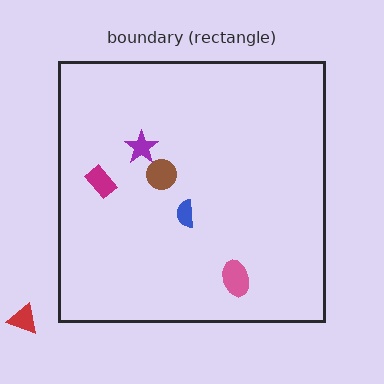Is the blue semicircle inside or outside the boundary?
Inside.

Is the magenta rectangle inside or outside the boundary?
Inside.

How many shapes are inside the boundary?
5 inside, 1 outside.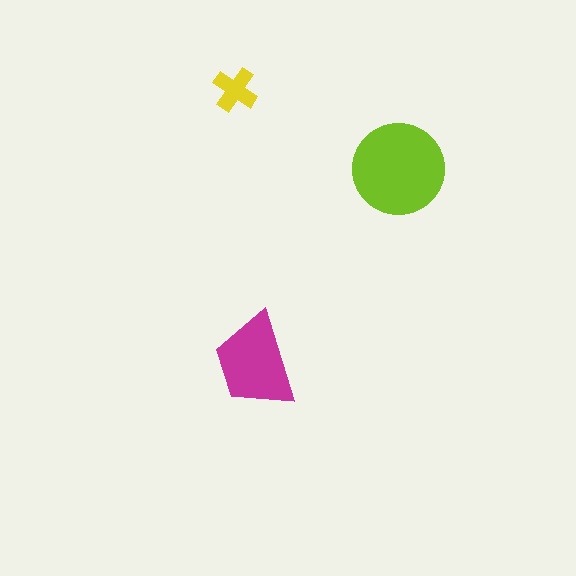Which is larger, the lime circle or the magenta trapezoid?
The lime circle.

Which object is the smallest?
The yellow cross.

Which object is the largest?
The lime circle.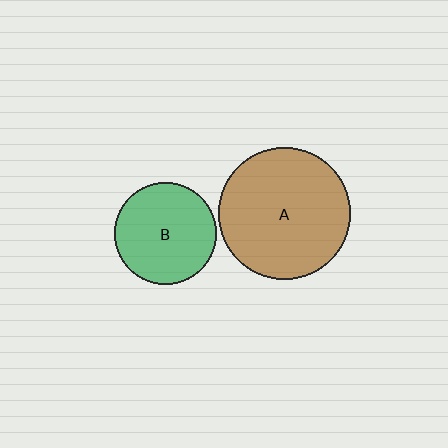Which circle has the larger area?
Circle A (brown).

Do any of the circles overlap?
No, none of the circles overlap.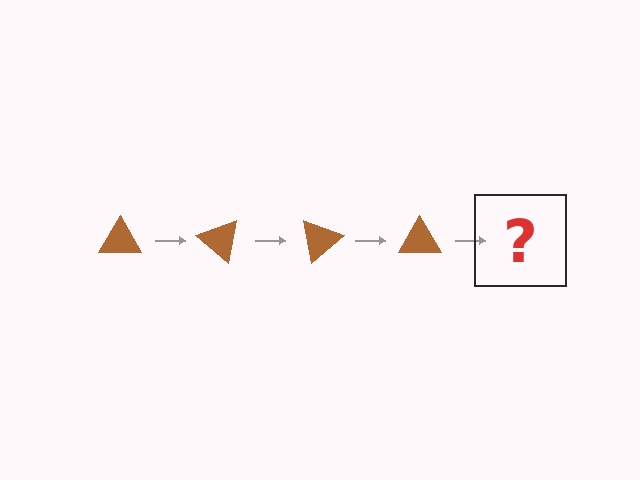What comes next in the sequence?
The next element should be a brown triangle rotated 160 degrees.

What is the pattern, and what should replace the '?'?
The pattern is that the triangle rotates 40 degrees each step. The '?' should be a brown triangle rotated 160 degrees.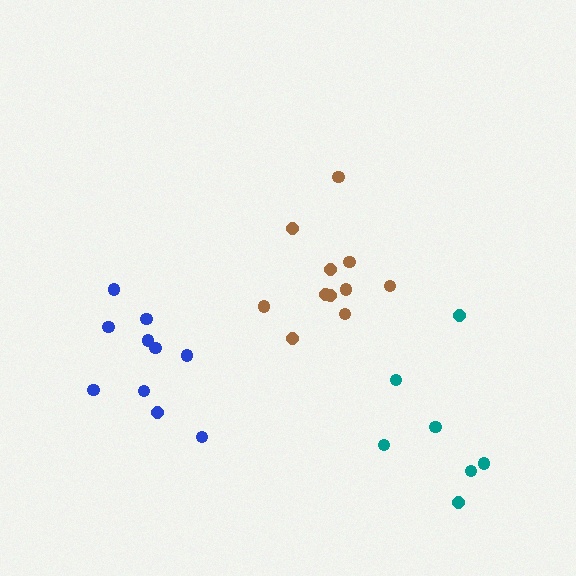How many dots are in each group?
Group 1: 11 dots, Group 2: 10 dots, Group 3: 7 dots (28 total).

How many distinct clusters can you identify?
There are 3 distinct clusters.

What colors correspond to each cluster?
The clusters are colored: brown, blue, teal.